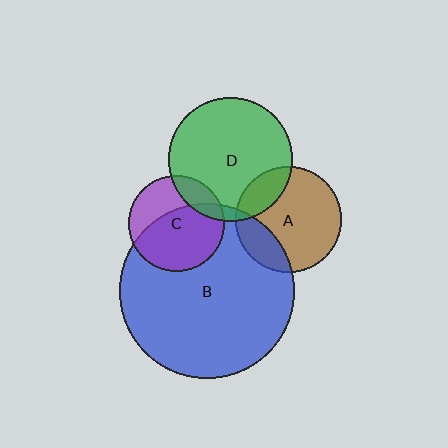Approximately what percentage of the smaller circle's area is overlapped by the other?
Approximately 20%.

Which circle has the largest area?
Circle B (blue).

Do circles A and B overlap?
Yes.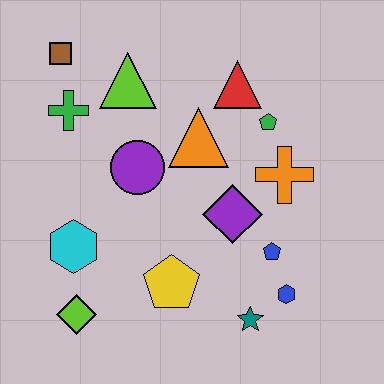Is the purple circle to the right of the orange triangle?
No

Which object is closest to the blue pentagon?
The blue hexagon is closest to the blue pentagon.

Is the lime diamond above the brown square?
No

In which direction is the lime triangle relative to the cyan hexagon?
The lime triangle is above the cyan hexagon.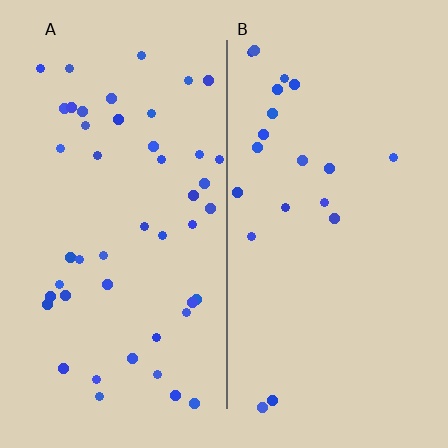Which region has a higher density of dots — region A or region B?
A (the left).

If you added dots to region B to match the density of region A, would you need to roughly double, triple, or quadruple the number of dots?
Approximately double.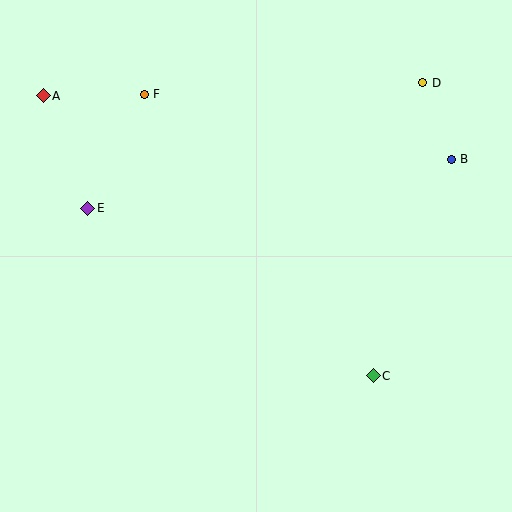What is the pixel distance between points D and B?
The distance between D and B is 81 pixels.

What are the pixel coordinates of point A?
Point A is at (43, 96).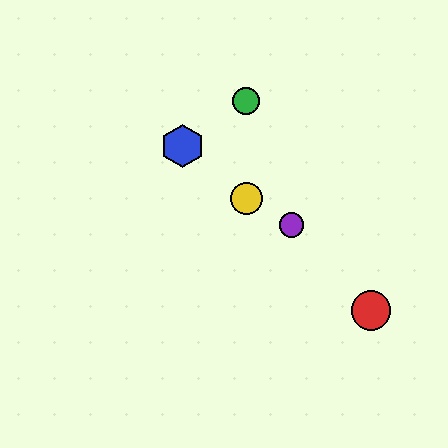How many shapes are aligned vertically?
2 shapes (the green circle, the yellow circle) are aligned vertically.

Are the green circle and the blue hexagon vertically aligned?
No, the green circle is at x≈246 and the blue hexagon is at x≈183.